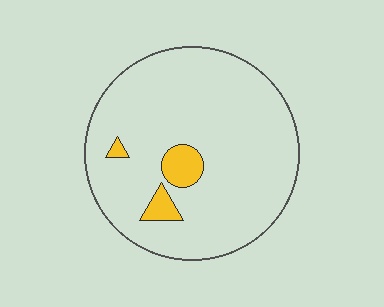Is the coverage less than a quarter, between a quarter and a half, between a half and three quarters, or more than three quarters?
Less than a quarter.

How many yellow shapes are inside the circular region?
3.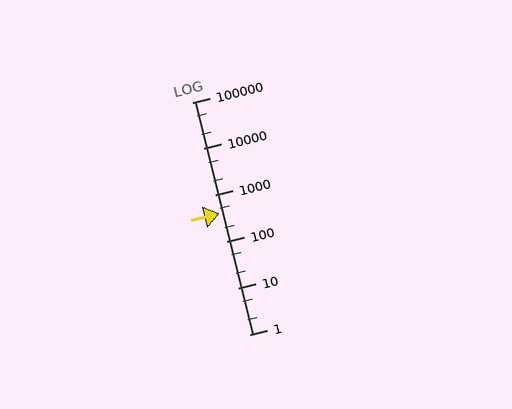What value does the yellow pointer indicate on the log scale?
The pointer indicates approximately 400.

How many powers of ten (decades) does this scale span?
The scale spans 5 decades, from 1 to 100000.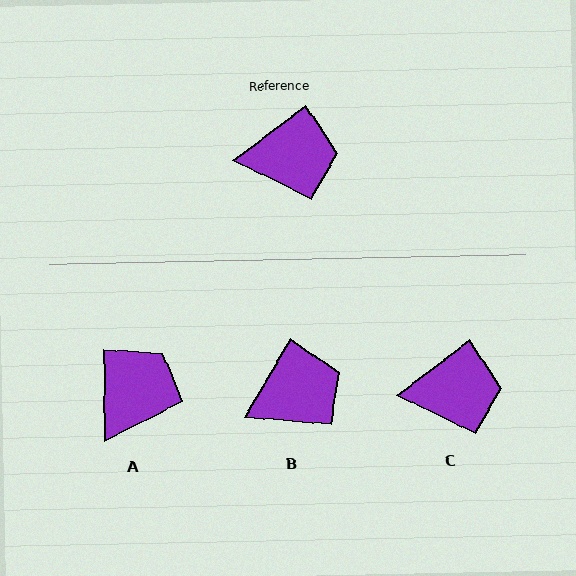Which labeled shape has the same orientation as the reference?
C.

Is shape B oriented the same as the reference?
No, it is off by about 22 degrees.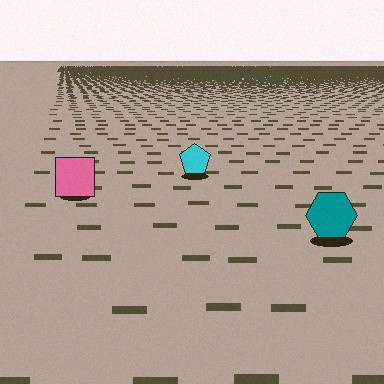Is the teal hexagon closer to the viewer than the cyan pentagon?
Yes. The teal hexagon is closer — you can tell from the texture gradient: the ground texture is coarser near it.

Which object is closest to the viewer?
The teal hexagon is closest. The texture marks near it are larger and more spread out.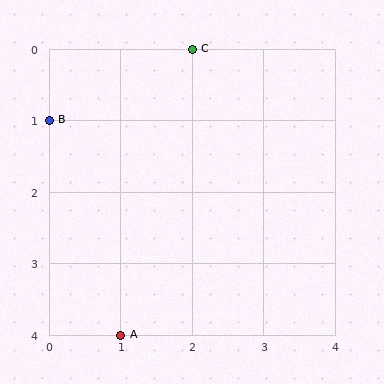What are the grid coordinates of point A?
Point A is at grid coordinates (1, 4).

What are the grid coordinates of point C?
Point C is at grid coordinates (2, 0).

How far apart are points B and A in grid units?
Points B and A are 1 column and 3 rows apart (about 3.2 grid units diagonally).